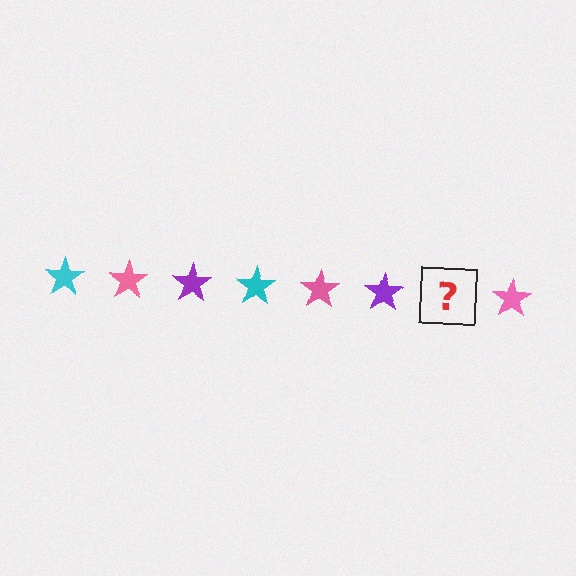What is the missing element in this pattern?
The missing element is a cyan star.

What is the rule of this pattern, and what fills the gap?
The rule is that the pattern cycles through cyan, pink, purple stars. The gap should be filled with a cyan star.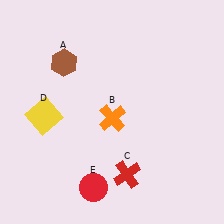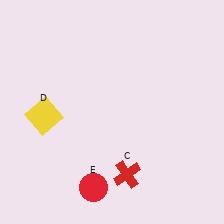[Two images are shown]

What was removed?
The orange cross (B), the brown hexagon (A) were removed in Image 2.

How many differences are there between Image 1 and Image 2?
There are 2 differences between the two images.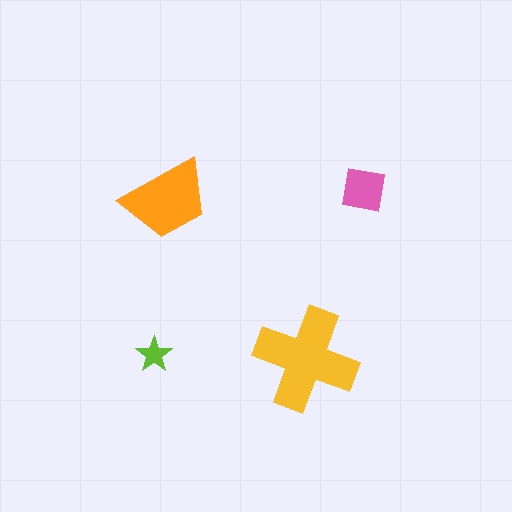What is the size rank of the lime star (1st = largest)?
4th.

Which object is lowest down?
The yellow cross is bottommost.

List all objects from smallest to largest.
The lime star, the pink square, the orange trapezoid, the yellow cross.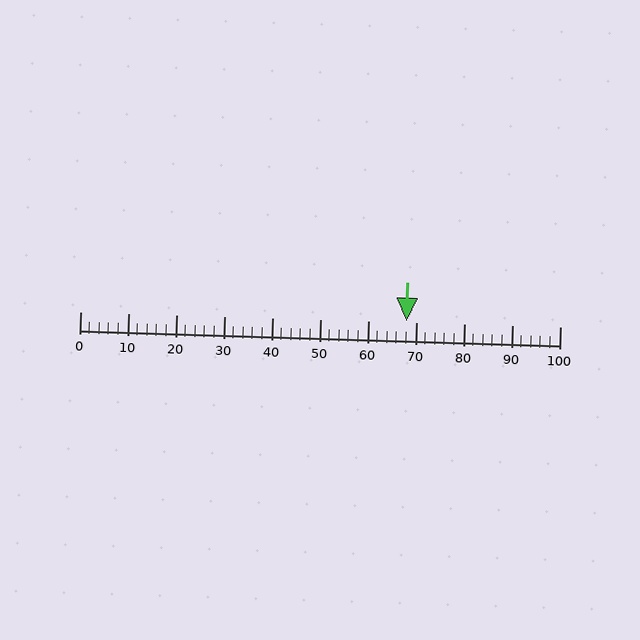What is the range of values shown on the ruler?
The ruler shows values from 0 to 100.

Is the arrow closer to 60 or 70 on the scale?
The arrow is closer to 70.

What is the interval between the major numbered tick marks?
The major tick marks are spaced 10 units apart.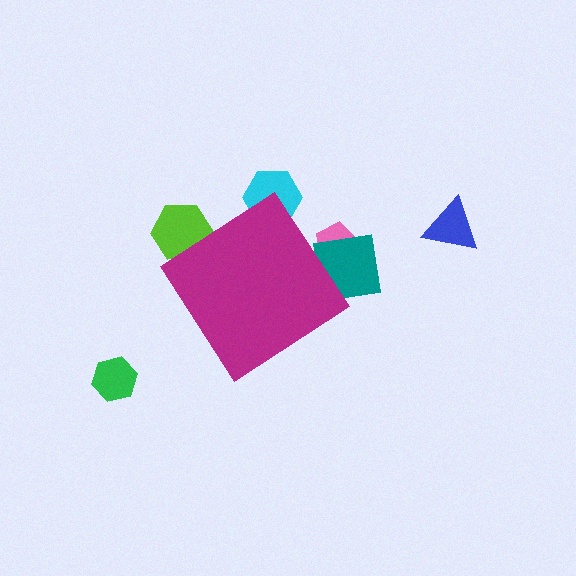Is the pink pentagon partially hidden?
Yes, the pink pentagon is partially hidden behind the magenta diamond.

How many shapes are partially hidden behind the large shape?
4 shapes are partially hidden.